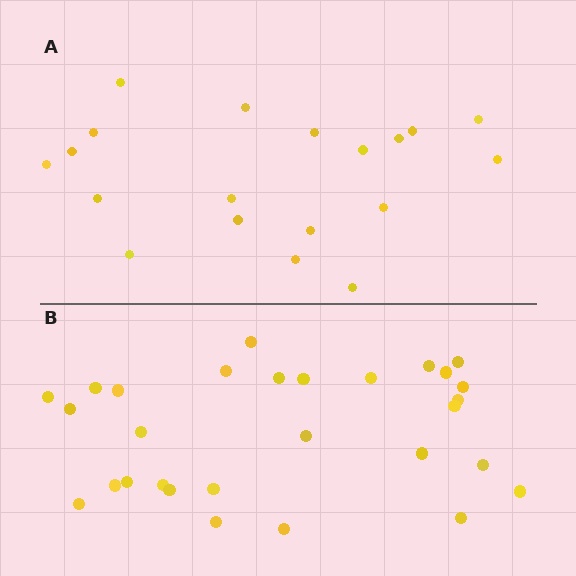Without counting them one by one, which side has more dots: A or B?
Region B (the bottom region) has more dots.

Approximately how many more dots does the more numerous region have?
Region B has roughly 10 or so more dots than region A.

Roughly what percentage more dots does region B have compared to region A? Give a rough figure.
About 55% more.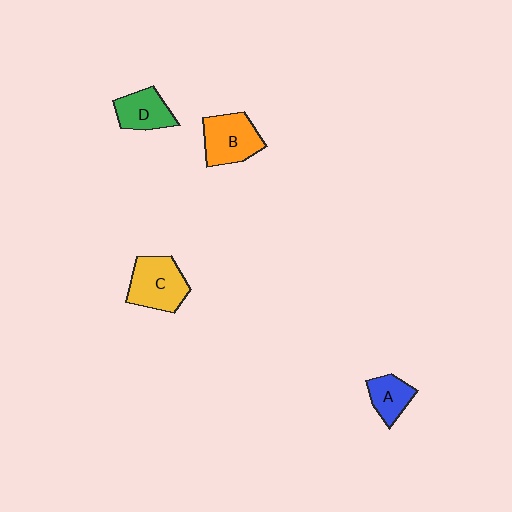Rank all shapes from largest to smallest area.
From largest to smallest: C (yellow), B (orange), D (green), A (blue).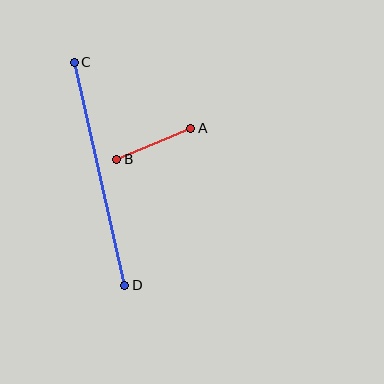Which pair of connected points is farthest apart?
Points C and D are farthest apart.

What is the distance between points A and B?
The distance is approximately 80 pixels.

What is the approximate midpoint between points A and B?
The midpoint is at approximately (154, 144) pixels.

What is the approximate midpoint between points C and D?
The midpoint is at approximately (100, 174) pixels.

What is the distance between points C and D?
The distance is approximately 229 pixels.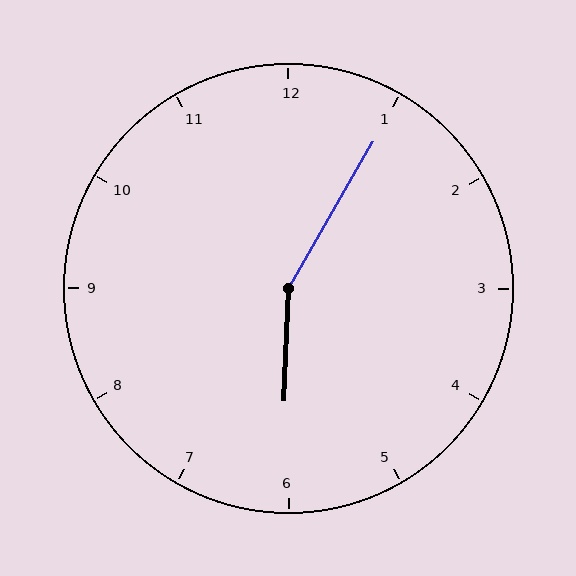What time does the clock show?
6:05.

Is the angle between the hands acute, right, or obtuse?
It is obtuse.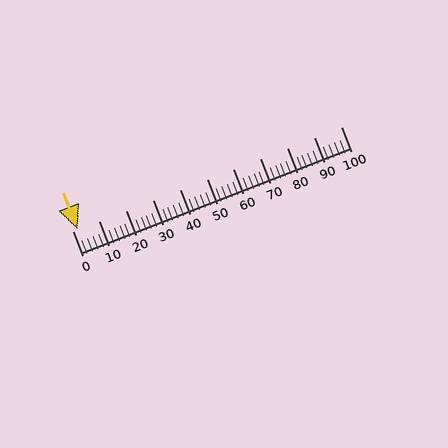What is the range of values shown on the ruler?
The ruler shows values from 0 to 100.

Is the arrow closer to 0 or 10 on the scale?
The arrow is closer to 0.